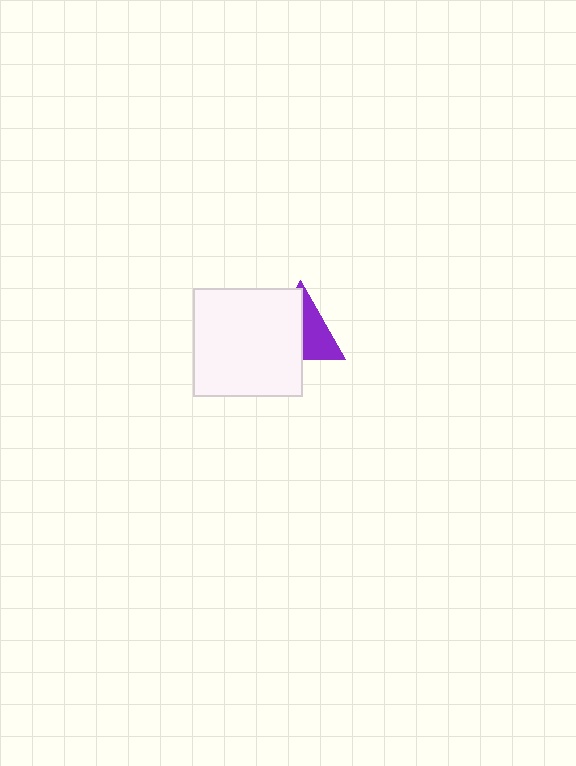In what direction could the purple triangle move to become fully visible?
The purple triangle could move right. That would shift it out from behind the white square entirely.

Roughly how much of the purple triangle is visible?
A small part of it is visible (roughly 44%).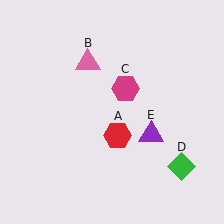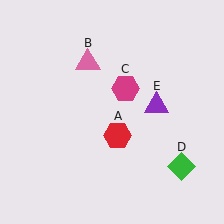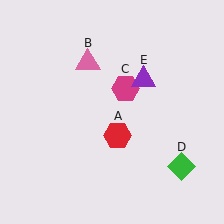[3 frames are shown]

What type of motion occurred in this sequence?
The purple triangle (object E) rotated counterclockwise around the center of the scene.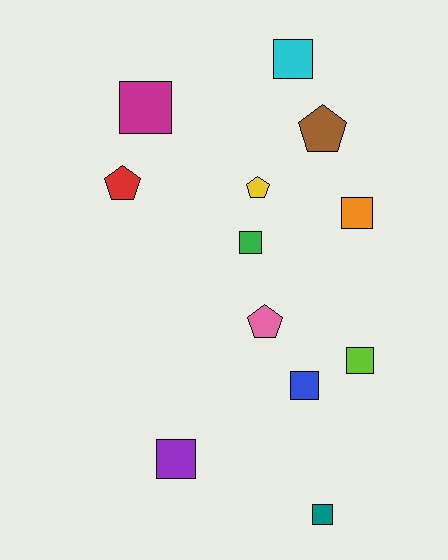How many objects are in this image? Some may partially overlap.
There are 12 objects.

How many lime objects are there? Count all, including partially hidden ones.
There is 1 lime object.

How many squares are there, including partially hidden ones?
There are 8 squares.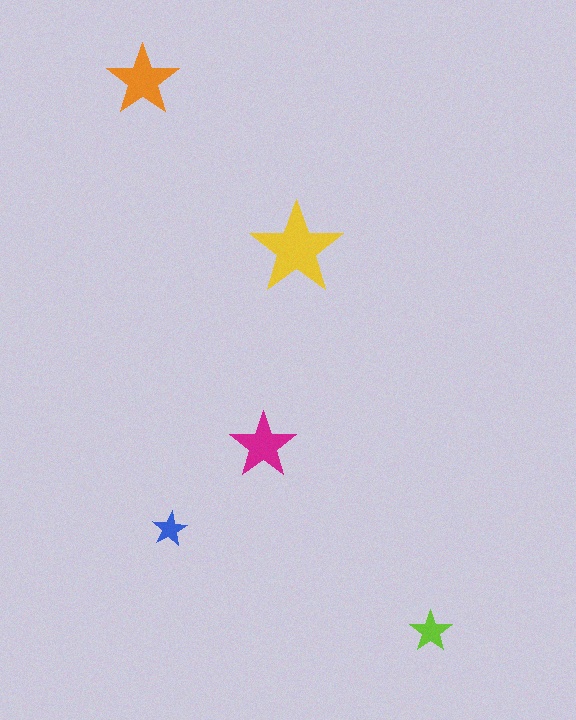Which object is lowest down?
The lime star is bottommost.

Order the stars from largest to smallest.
the yellow one, the orange one, the magenta one, the lime one, the blue one.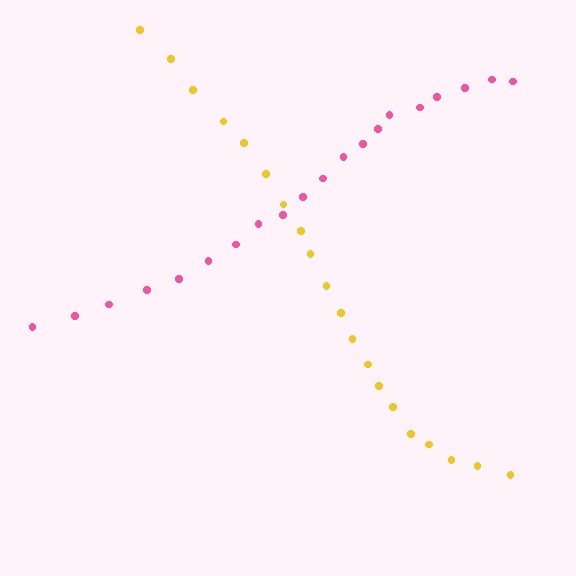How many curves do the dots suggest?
There are 2 distinct paths.